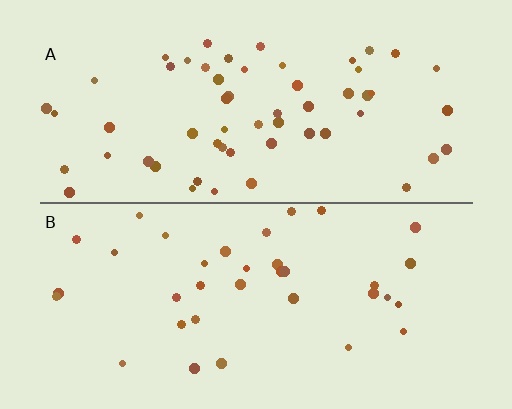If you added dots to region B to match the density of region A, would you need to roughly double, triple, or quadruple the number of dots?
Approximately double.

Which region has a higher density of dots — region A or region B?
A (the top).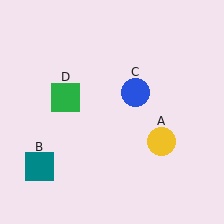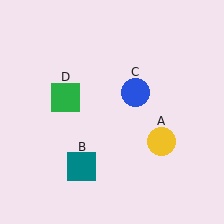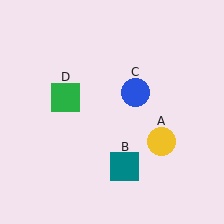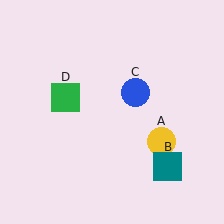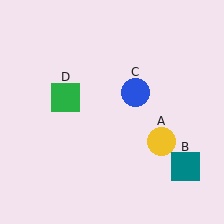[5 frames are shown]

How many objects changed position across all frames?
1 object changed position: teal square (object B).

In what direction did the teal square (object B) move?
The teal square (object B) moved right.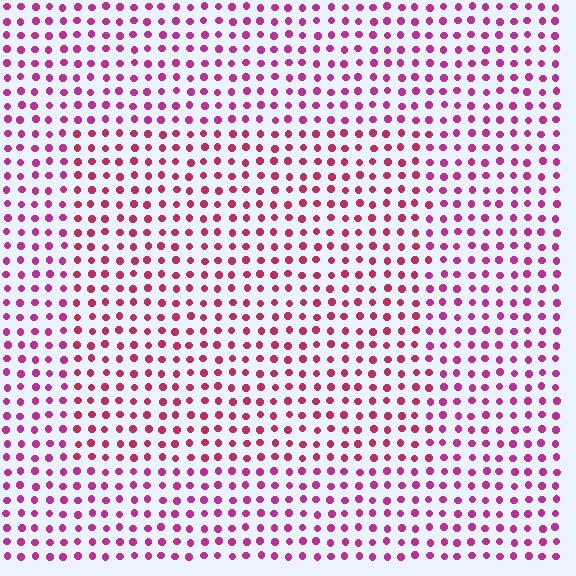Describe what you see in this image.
The image is filled with small magenta elements in a uniform arrangement. A rectangle-shaped region is visible where the elements are tinted to a slightly different hue, forming a subtle color boundary.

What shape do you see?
I see a rectangle.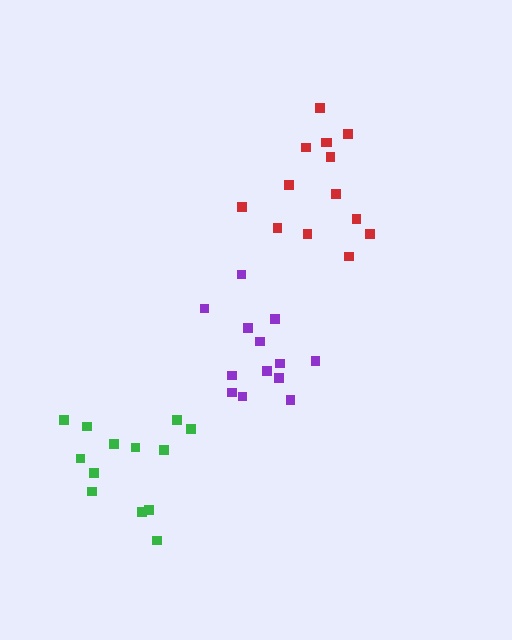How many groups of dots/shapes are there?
There are 3 groups.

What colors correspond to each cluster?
The clusters are colored: purple, red, green.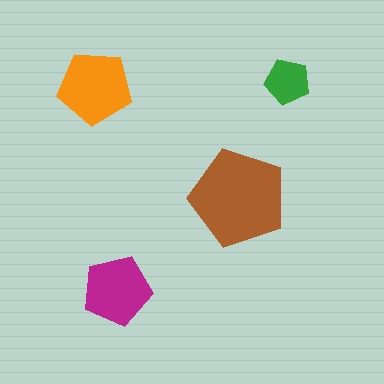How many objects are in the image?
There are 4 objects in the image.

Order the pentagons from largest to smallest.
the brown one, the orange one, the magenta one, the green one.